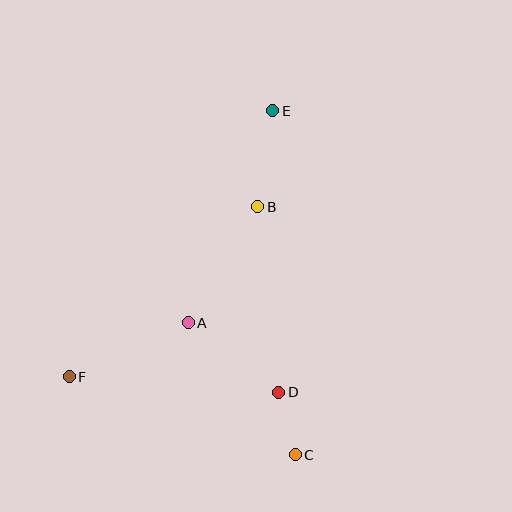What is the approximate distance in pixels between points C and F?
The distance between C and F is approximately 239 pixels.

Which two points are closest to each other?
Points C and D are closest to each other.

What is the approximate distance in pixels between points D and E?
The distance between D and E is approximately 282 pixels.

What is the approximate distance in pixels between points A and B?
The distance between A and B is approximately 135 pixels.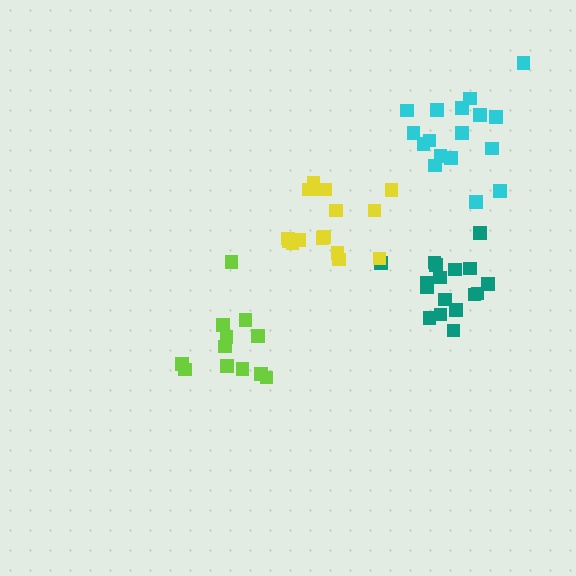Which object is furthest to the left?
The lime cluster is leftmost.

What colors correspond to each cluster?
The clusters are colored: teal, cyan, yellow, lime.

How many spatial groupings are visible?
There are 4 spatial groupings.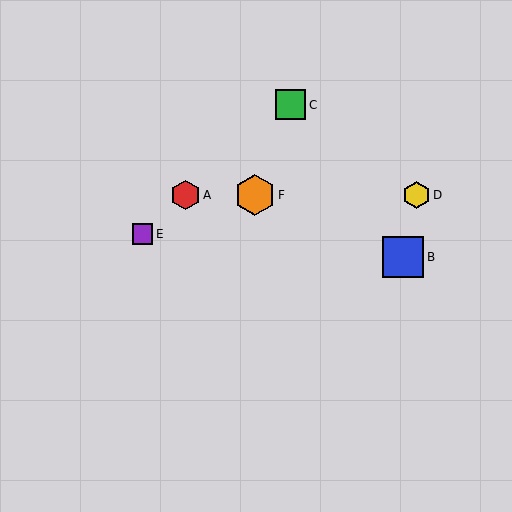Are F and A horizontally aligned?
Yes, both are at y≈195.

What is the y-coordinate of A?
Object A is at y≈195.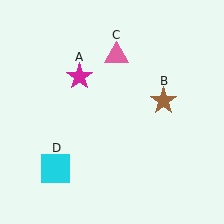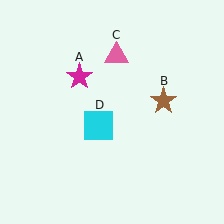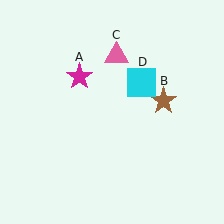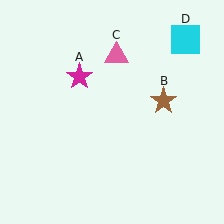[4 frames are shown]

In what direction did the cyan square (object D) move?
The cyan square (object D) moved up and to the right.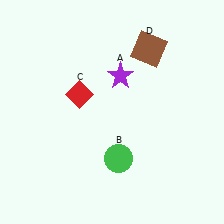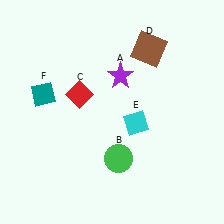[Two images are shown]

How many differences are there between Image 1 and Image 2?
There are 2 differences between the two images.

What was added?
A cyan diamond (E), a teal diamond (F) were added in Image 2.